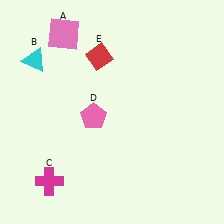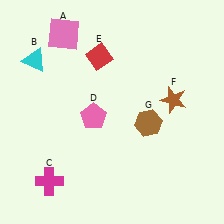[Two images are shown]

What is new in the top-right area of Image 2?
A brown star (F) was added in the top-right area of Image 2.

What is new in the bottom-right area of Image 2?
A brown hexagon (G) was added in the bottom-right area of Image 2.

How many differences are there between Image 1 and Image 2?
There are 2 differences between the two images.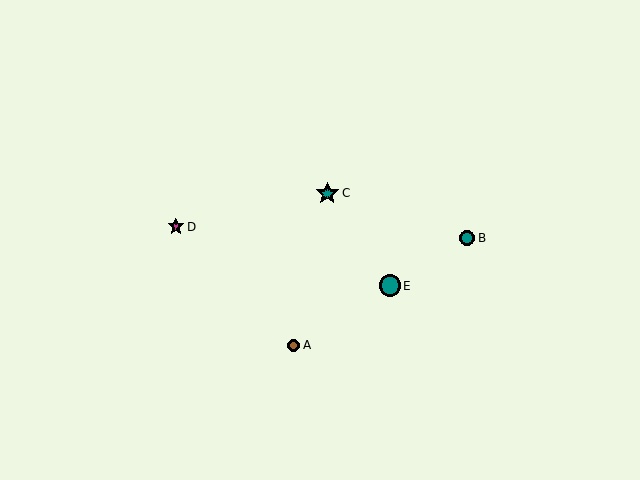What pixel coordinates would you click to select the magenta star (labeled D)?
Click at (176, 227) to select the magenta star D.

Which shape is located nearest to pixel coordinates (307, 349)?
The brown circle (labeled A) at (294, 345) is nearest to that location.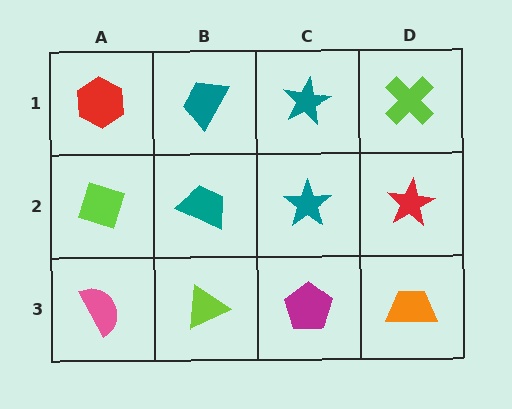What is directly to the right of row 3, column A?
A lime triangle.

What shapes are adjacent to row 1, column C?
A teal star (row 2, column C), a teal trapezoid (row 1, column B), a lime cross (row 1, column D).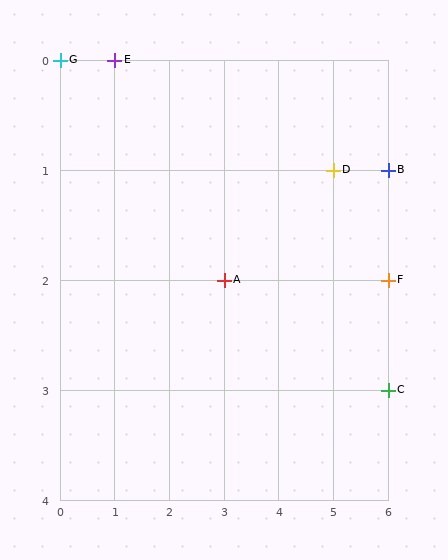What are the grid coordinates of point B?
Point B is at grid coordinates (6, 1).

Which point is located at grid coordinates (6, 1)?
Point B is at (6, 1).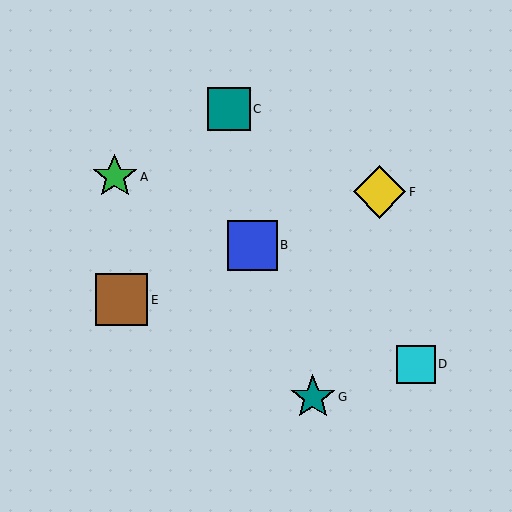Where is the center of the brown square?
The center of the brown square is at (122, 300).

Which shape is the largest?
The yellow diamond (labeled F) is the largest.